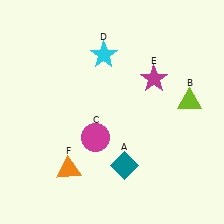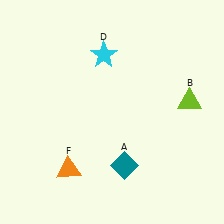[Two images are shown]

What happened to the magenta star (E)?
The magenta star (E) was removed in Image 2. It was in the top-right area of Image 1.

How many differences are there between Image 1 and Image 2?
There are 2 differences between the two images.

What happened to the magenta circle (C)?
The magenta circle (C) was removed in Image 2. It was in the bottom-left area of Image 1.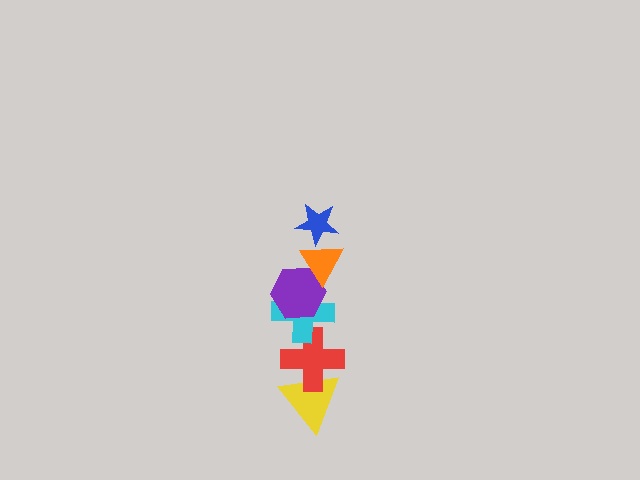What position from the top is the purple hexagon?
The purple hexagon is 3rd from the top.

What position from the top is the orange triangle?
The orange triangle is 2nd from the top.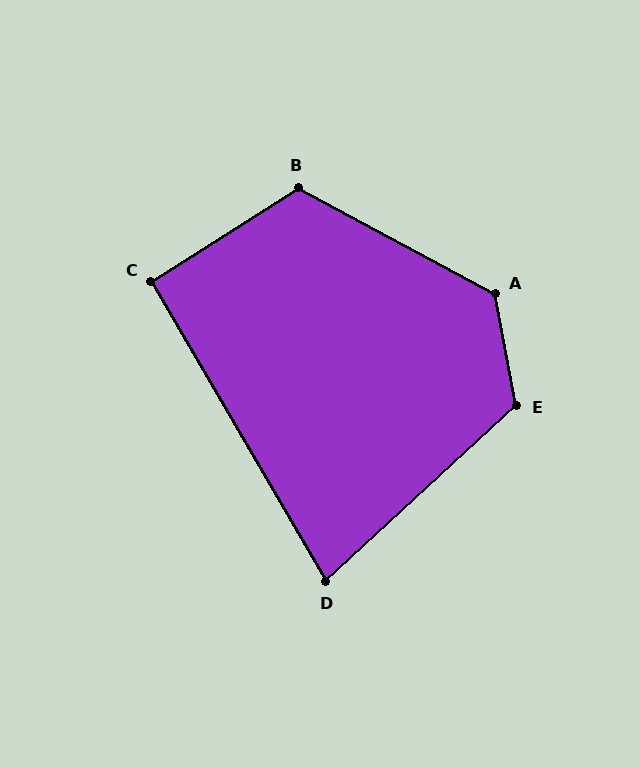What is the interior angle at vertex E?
Approximately 122 degrees (obtuse).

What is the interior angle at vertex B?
Approximately 119 degrees (obtuse).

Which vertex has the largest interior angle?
A, at approximately 129 degrees.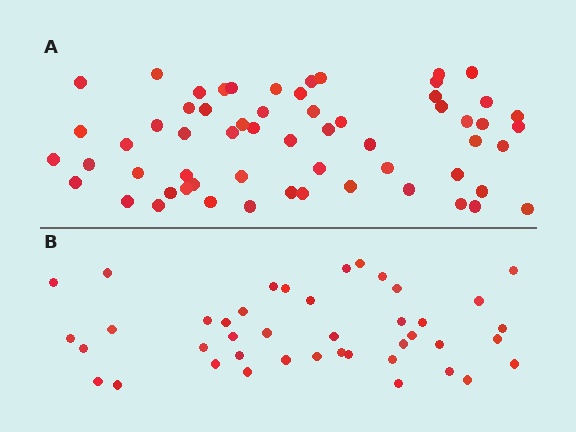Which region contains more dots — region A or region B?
Region A (the top region) has more dots.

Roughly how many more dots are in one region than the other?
Region A has approximately 20 more dots than region B.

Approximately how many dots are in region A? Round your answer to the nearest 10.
About 60 dots.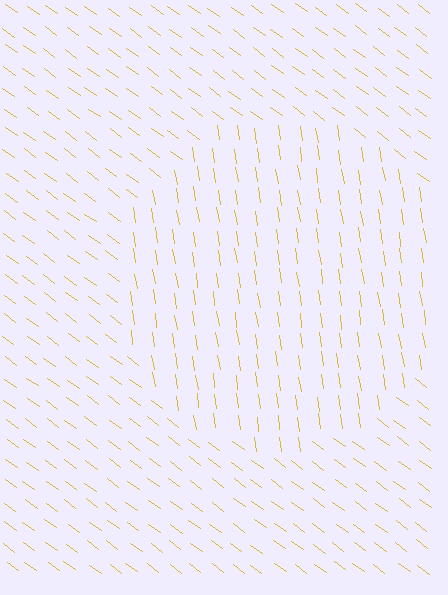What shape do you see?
I see a circle.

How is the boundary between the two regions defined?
The boundary is defined purely by a change in line orientation (approximately 45 degrees difference). All lines are the same color and thickness.